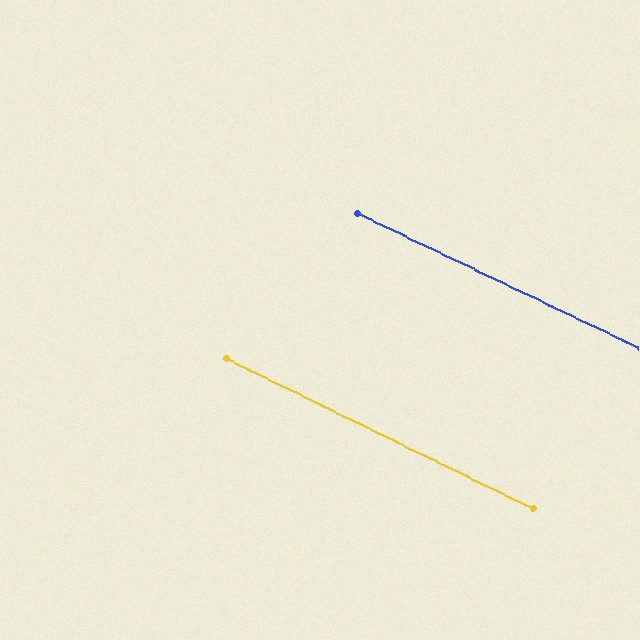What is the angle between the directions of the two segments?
Approximately 1 degree.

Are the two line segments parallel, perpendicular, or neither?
Parallel — their directions differ by only 0.6°.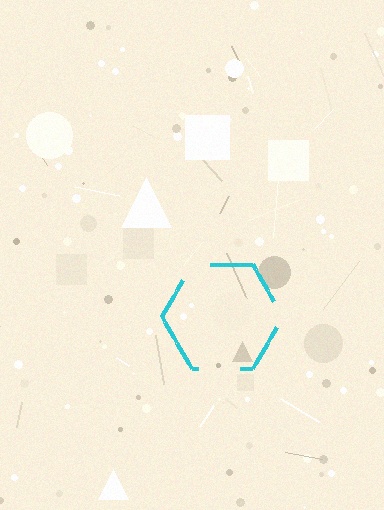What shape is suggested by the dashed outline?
The dashed outline suggests a hexagon.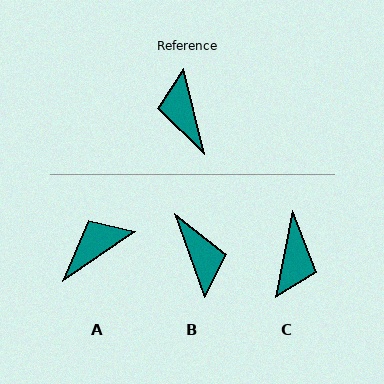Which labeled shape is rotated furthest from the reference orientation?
B, about 174 degrees away.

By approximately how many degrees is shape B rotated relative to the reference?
Approximately 174 degrees clockwise.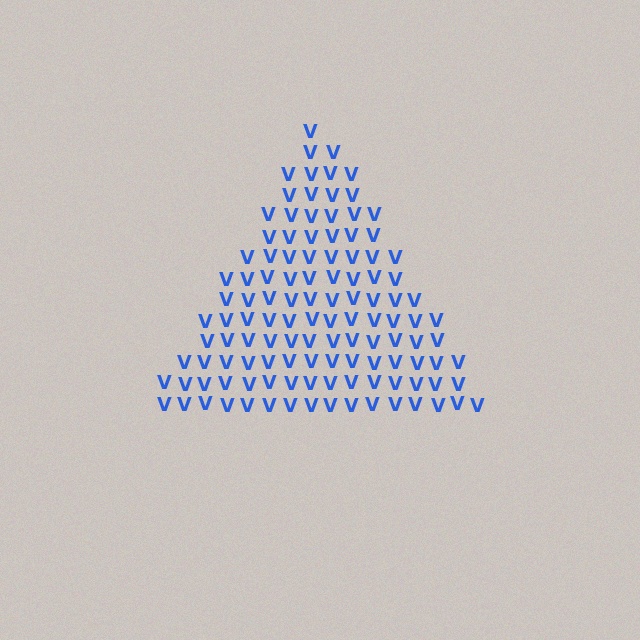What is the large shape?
The large shape is a triangle.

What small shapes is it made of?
It is made of small letter V's.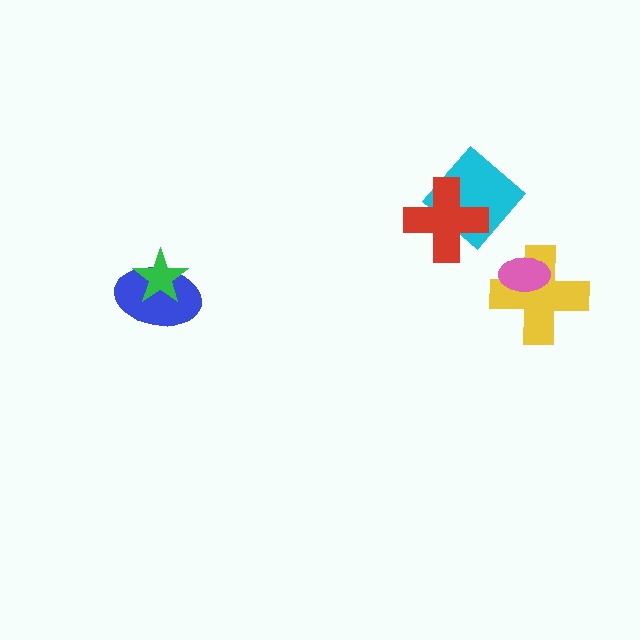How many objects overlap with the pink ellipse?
1 object overlaps with the pink ellipse.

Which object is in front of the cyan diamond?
The red cross is in front of the cyan diamond.